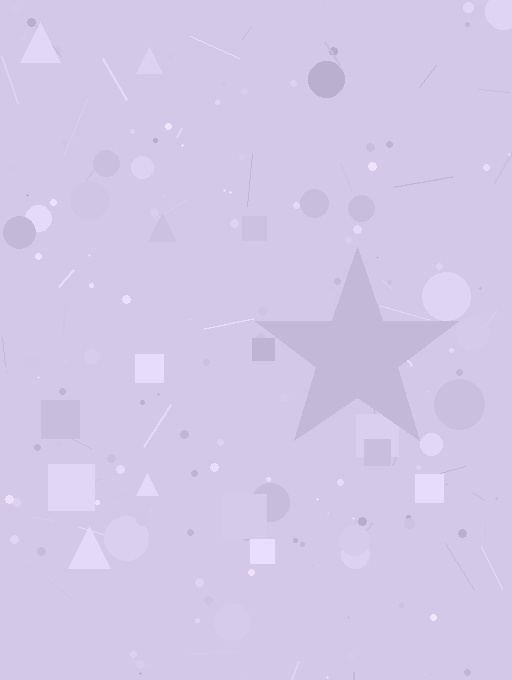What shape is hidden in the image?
A star is hidden in the image.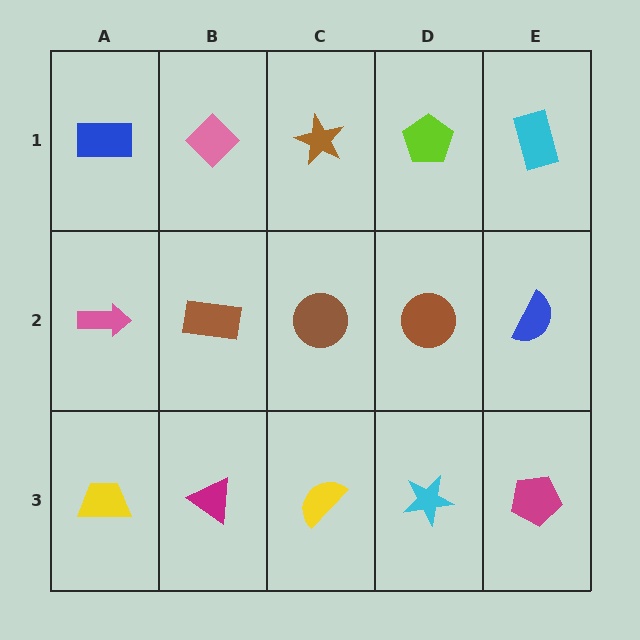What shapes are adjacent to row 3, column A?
A pink arrow (row 2, column A), a magenta triangle (row 3, column B).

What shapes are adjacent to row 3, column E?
A blue semicircle (row 2, column E), a cyan star (row 3, column D).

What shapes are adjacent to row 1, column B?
A brown rectangle (row 2, column B), a blue rectangle (row 1, column A), a brown star (row 1, column C).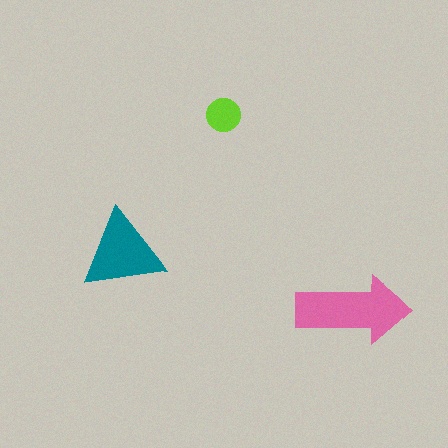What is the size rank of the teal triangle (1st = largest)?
2nd.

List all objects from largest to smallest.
The pink arrow, the teal triangle, the lime circle.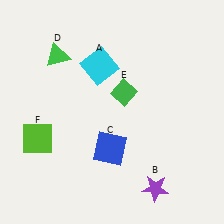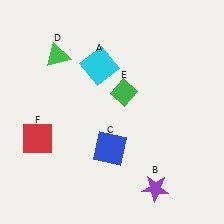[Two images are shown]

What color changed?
The square (F) changed from lime in Image 1 to red in Image 2.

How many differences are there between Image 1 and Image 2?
There is 1 difference between the two images.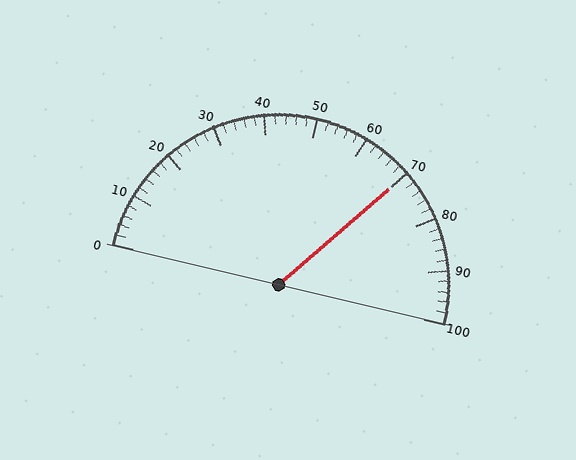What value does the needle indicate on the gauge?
The needle indicates approximately 70.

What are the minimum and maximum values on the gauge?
The gauge ranges from 0 to 100.